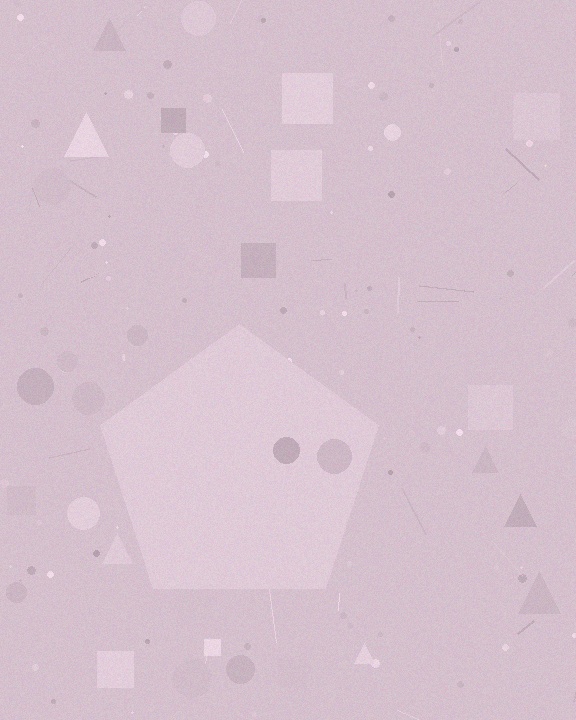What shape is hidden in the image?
A pentagon is hidden in the image.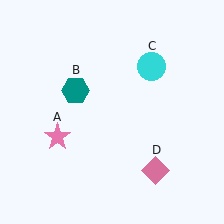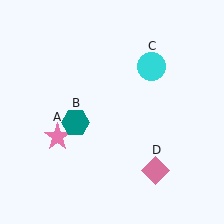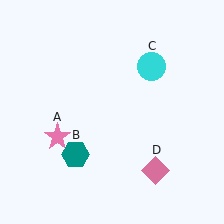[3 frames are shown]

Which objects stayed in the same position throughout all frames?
Pink star (object A) and cyan circle (object C) and pink diamond (object D) remained stationary.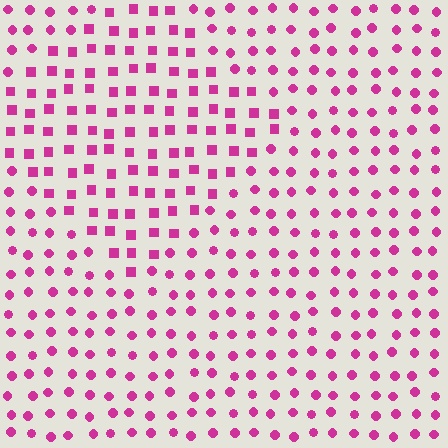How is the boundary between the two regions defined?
The boundary is defined by a change in element shape: squares inside vs. circles outside. All elements share the same color and spacing.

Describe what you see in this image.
The image is filled with small magenta elements arranged in a uniform grid. A diamond-shaped region contains squares, while the surrounding area contains circles. The boundary is defined purely by the change in element shape.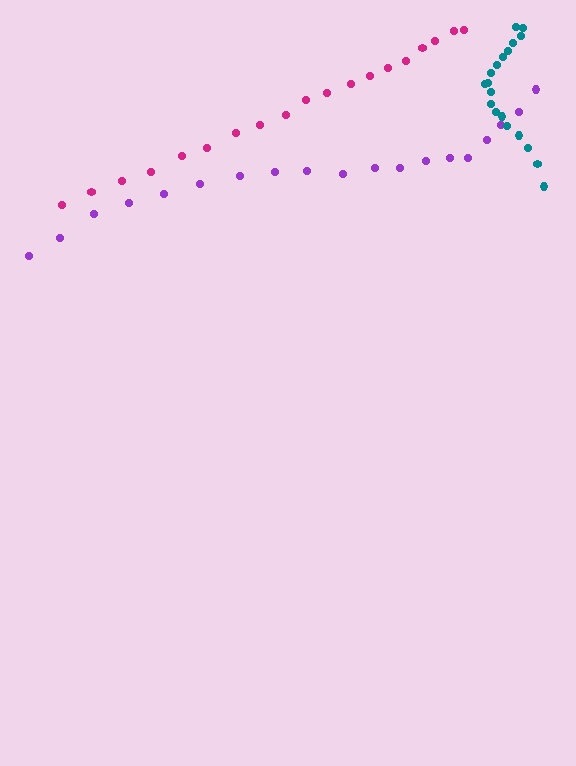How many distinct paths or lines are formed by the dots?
There are 3 distinct paths.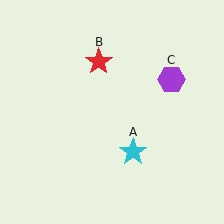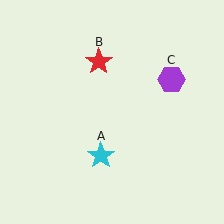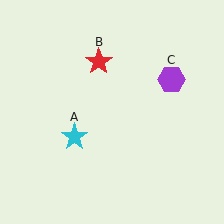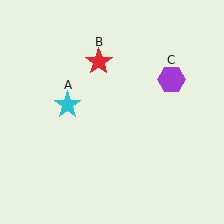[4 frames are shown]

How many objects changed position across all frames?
1 object changed position: cyan star (object A).